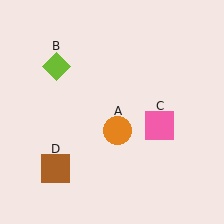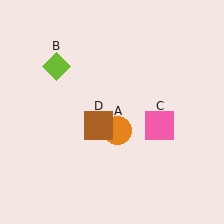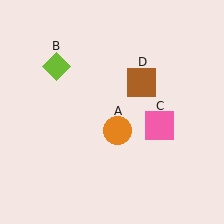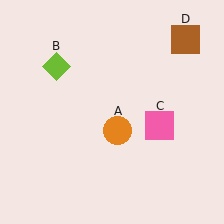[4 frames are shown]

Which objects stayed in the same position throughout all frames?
Orange circle (object A) and lime diamond (object B) and pink square (object C) remained stationary.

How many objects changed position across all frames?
1 object changed position: brown square (object D).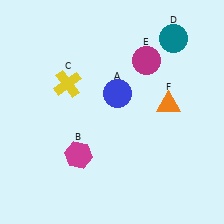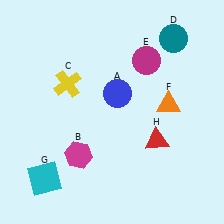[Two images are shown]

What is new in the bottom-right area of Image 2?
A red triangle (H) was added in the bottom-right area of Image 2.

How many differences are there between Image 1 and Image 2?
There are 2 differences between the two images.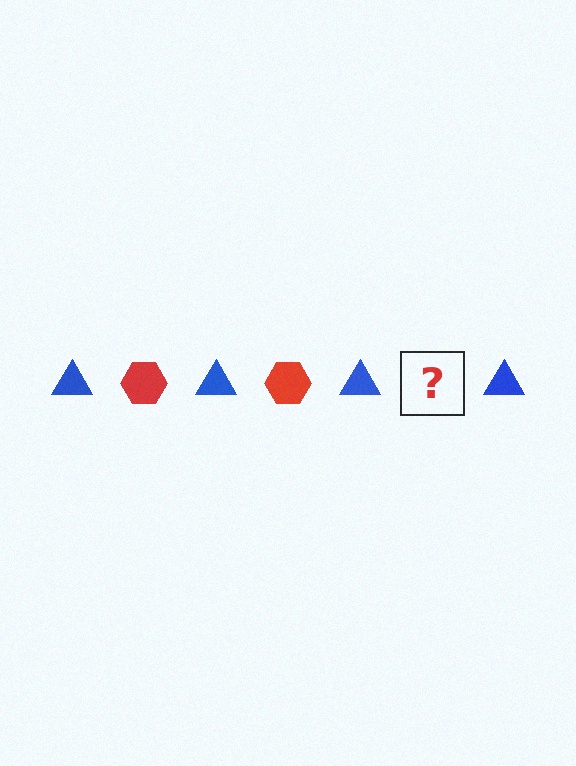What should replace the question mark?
The question mark should be replaced with a red hexagon.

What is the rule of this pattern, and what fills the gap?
The rule is that the pattern alternates between blue triangle and red hexagon. The gap should be filled with a red hexagon.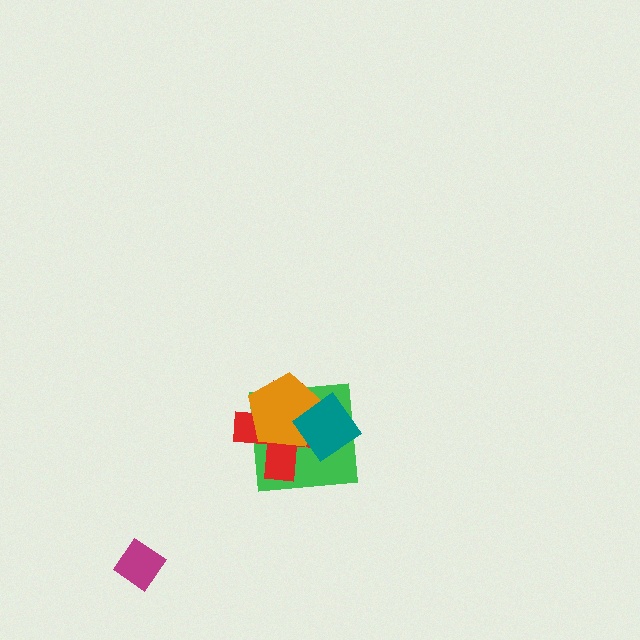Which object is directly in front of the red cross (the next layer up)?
The orange pentagon is directly in front of the red cross.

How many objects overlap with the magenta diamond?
0 objects overlap with the magenta diamond.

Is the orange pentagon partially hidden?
Yes, it is partially covered by another shape.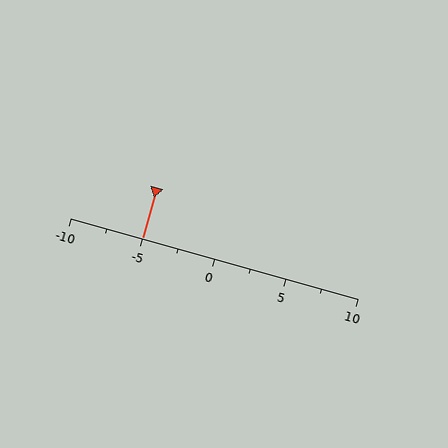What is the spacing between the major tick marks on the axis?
The major ticks are spaced 5 apart.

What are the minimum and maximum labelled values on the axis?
The axis runs from -10 to 10.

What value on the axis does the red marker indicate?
The marker indicates approximately -5.